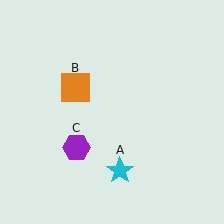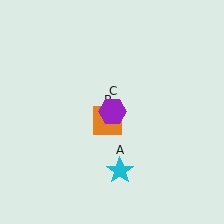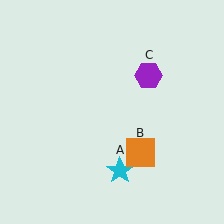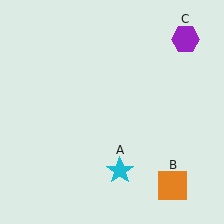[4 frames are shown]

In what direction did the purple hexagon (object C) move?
The purple hexagon (object C) moved up and to the right.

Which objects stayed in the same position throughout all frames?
Cyan star (object A) remained stationary.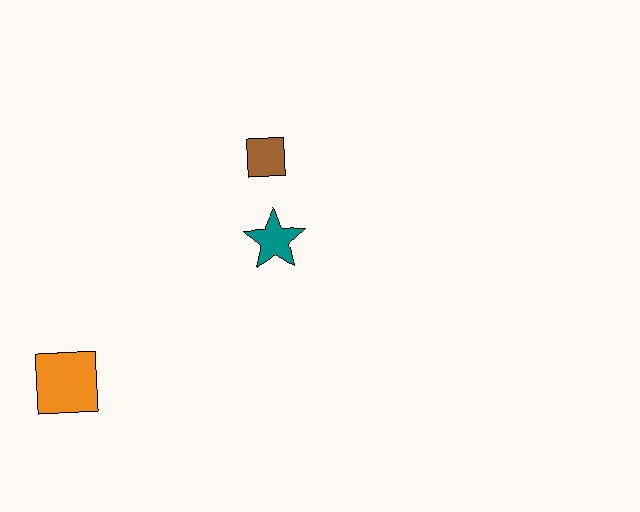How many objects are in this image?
There are 3 objects.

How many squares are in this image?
There are 2 squares.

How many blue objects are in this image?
There are no blue objects.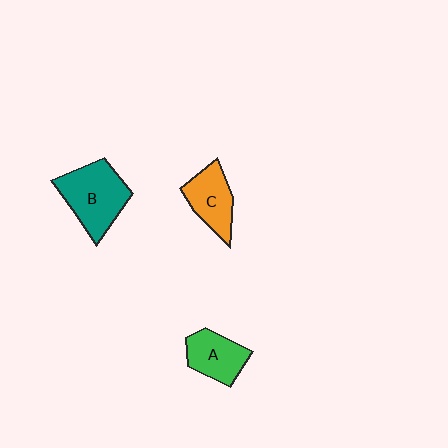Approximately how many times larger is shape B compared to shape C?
Approximately 1.4 times.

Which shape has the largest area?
Shape B (teal).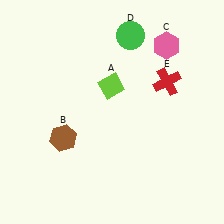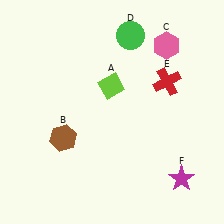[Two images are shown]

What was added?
A magenta star (F) was added in Image 2.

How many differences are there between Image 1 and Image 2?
There is 1 difference between the two images.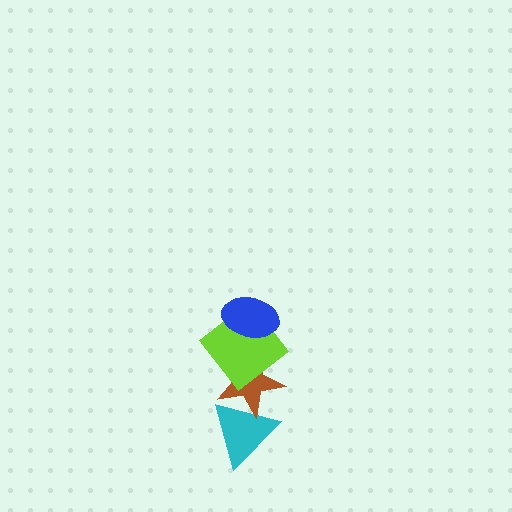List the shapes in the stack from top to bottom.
From top to bottom: the blue ellipse, the lime diamond, the brown star, the cyan triangle.